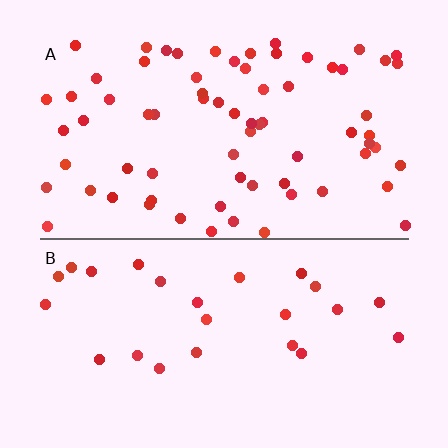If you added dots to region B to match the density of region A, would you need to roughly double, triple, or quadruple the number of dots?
Approximately triple.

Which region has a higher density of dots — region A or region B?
A (the top).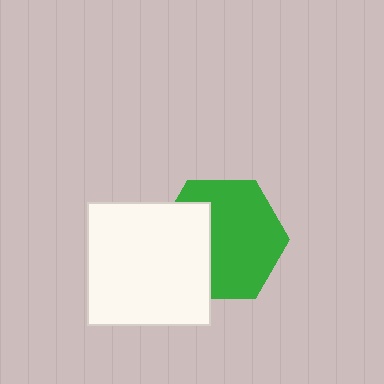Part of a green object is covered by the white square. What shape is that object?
It is a hexagon.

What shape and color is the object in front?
The object in front is a white square.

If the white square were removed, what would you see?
You would see the complete green hexagon.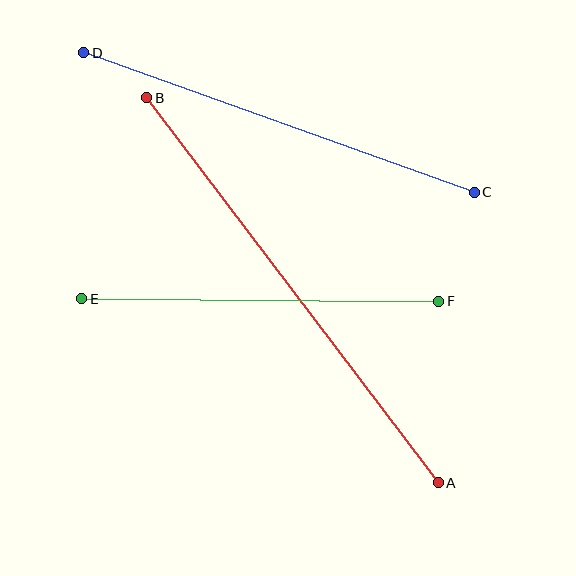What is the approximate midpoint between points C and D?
The midpoint is at approximately (279, 123) pixels.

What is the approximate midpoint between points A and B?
The midpoint is at approximately (293, 290) pixels.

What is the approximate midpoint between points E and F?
The midpoint is at approximately (260, 300) pixels.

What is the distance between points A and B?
The distance is approximately 483 pixels.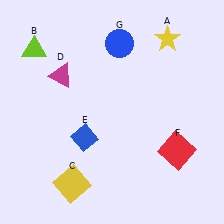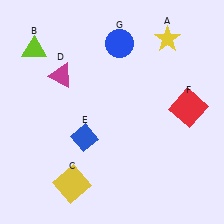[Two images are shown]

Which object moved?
The red square (F) moved up.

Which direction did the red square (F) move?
The red square (F) moved up.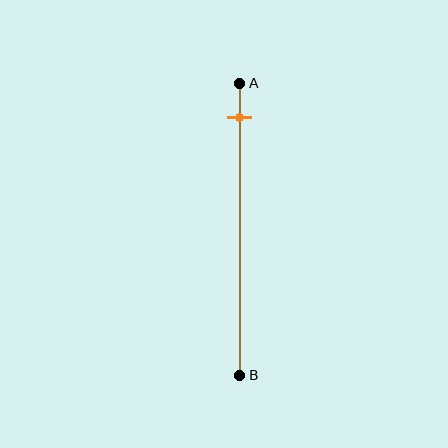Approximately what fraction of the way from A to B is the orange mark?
The orange mark is approximately 10% of the way from A to B.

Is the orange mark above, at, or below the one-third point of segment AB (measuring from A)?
The orange mark is above the one-third point of segment AB.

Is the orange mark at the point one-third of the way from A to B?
No, the mark is at about 10% from A, not at the 33% one-third point.